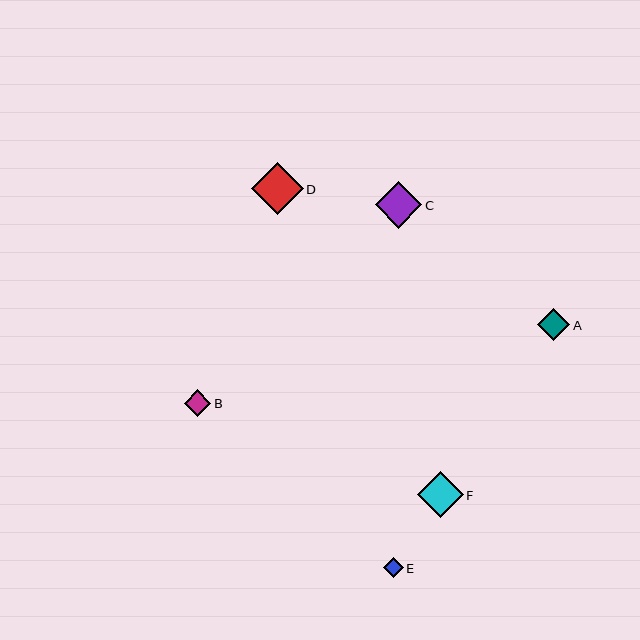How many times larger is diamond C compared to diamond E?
Diamond C is approximately 2.3 times the size of diamond E.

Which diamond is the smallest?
Diamond E is the smallest with a size of approximately 20 pixels.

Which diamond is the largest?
Diamond D is the largest with a size of approximately 52 pixels.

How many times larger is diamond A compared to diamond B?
Diamond A is approximately 1.2 times the size of diamond B.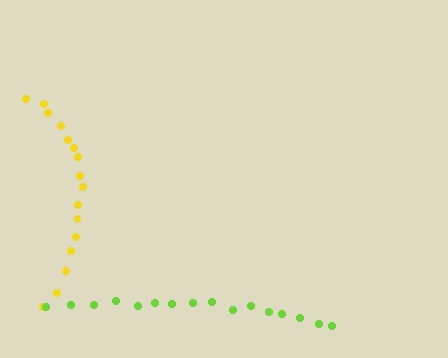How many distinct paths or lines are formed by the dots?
There are 2 distinct paths.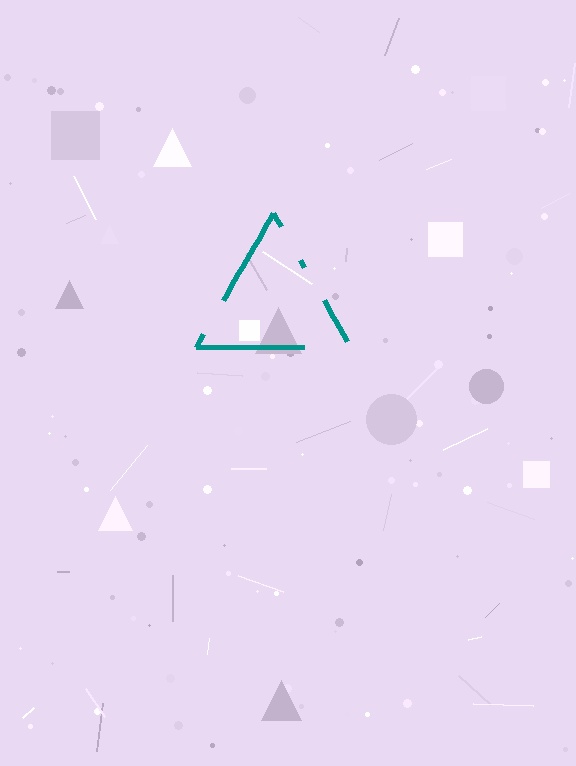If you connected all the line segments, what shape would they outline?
They would outline a triangle.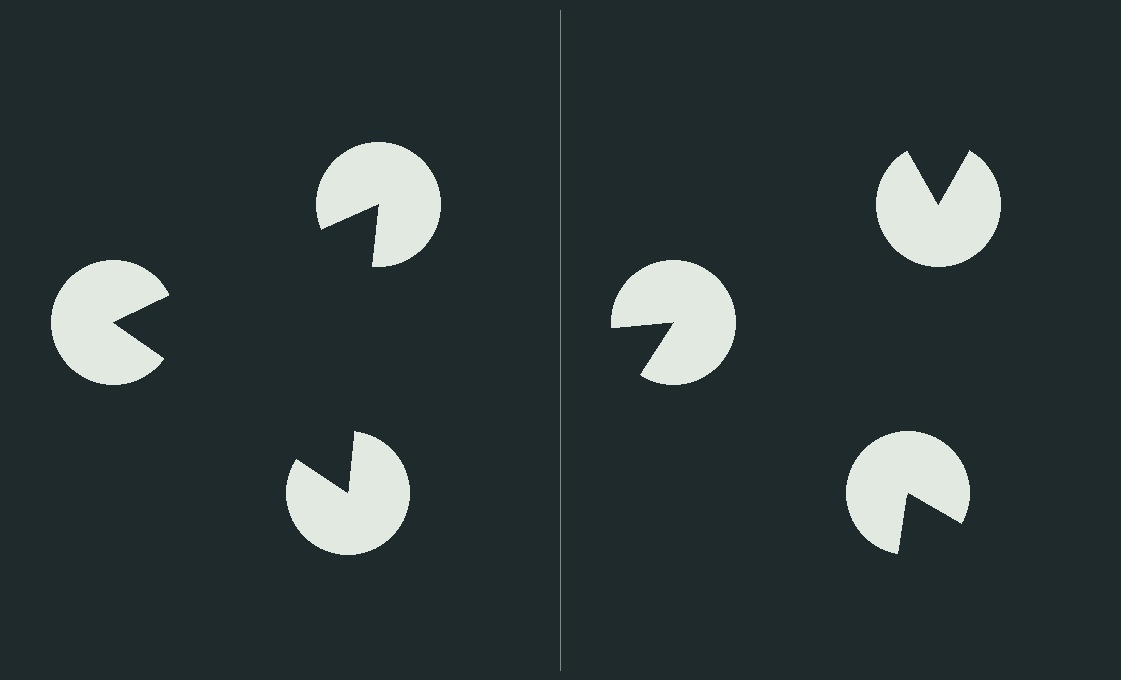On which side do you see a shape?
An illusory triangle appears on the left side. On the right side the wedge cuts are rotated, so no coherent shape forms.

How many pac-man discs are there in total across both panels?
6 — 3 on each side.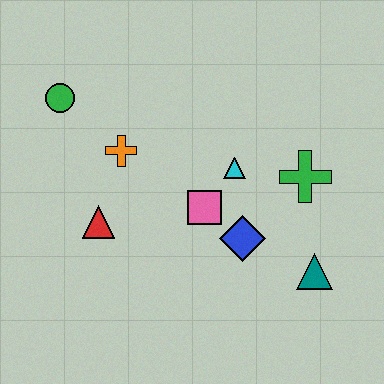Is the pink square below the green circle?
Yes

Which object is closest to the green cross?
The cyan triangle is closest to the green cross.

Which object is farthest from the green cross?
The green circle is farthest from the green cross.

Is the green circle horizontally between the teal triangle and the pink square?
No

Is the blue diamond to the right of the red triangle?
Yes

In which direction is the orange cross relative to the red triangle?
The orange cross is above the red triangle.